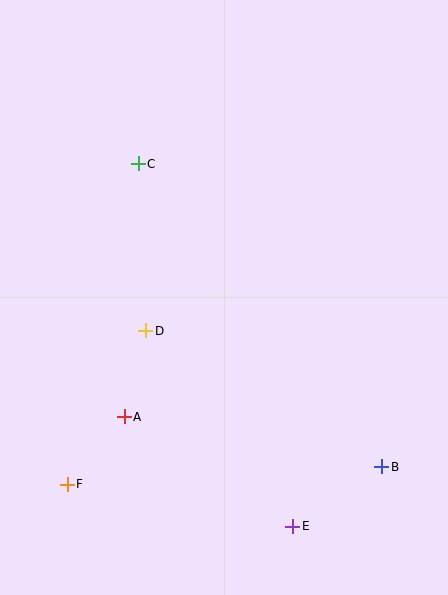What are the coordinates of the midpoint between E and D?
The midpoint between E and D is at (219, 429).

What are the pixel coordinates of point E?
Point E is at (293, 526).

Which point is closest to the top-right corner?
Point C is closest to the top-right corner.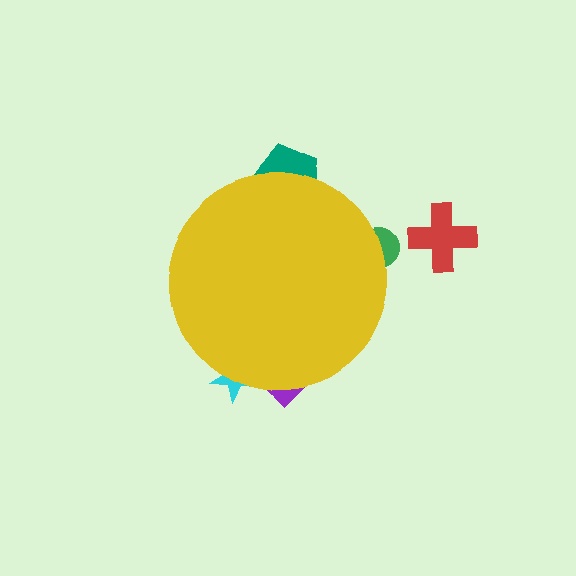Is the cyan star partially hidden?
Yes, the cyan star is partially hidden behind the yellow circle.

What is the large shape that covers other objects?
A yellow circle.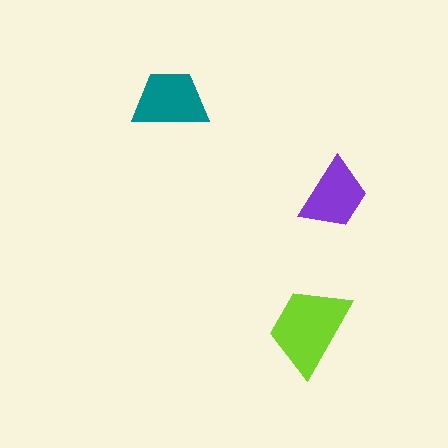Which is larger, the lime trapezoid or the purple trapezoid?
The lime one.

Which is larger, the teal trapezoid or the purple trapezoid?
The teal one.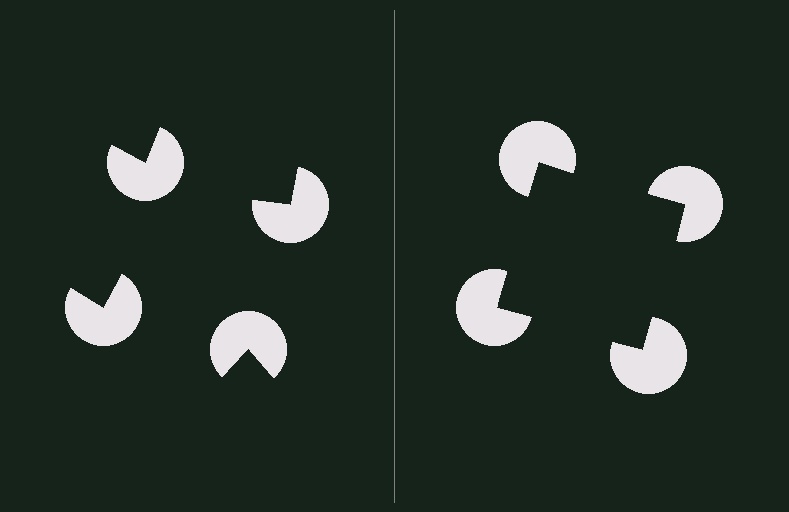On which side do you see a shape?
An illusory square appears on the right side. On the left side the wedge cuts are rotated, so no coherent shape forms.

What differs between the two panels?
The pac-man discs are positioned identically on both sides; only the wedge orientations differ. On the right they align to a square; on the left they are misaligned.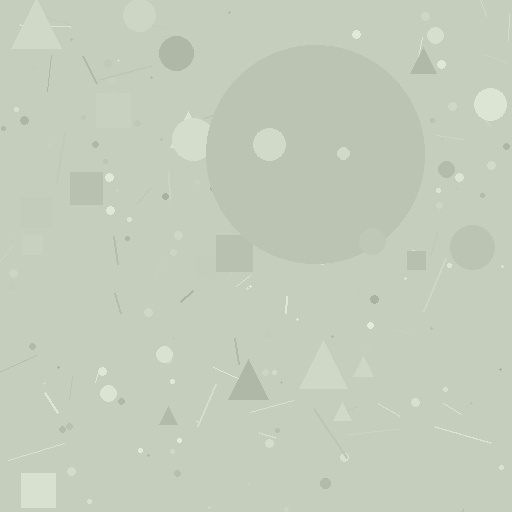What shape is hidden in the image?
A circle is hidden in the image.